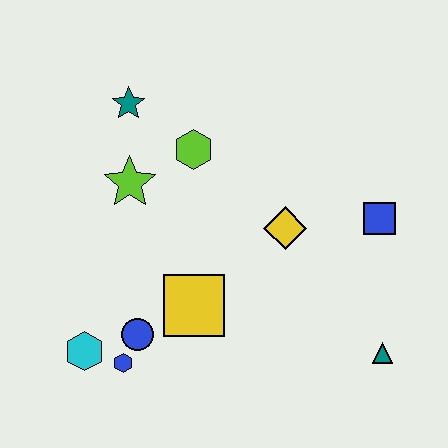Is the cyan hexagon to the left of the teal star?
Yes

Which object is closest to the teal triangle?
The blue square is closest to the teal triangle.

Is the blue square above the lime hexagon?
No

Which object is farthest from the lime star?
The teal triangle is farthest from the lime star.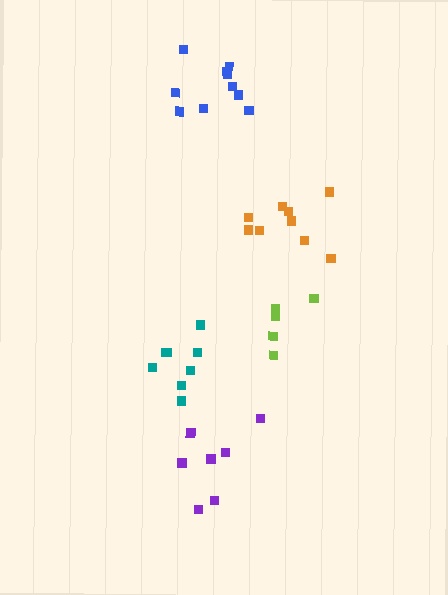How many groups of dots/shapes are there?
There are 5 groups.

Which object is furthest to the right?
The orange cluster is rightmost.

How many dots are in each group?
Group 1: 7 dots, Group 2: 5 dots, Group 3: 9 dots, Group 4: 8 dots, Group 5: 10 dots (39 total).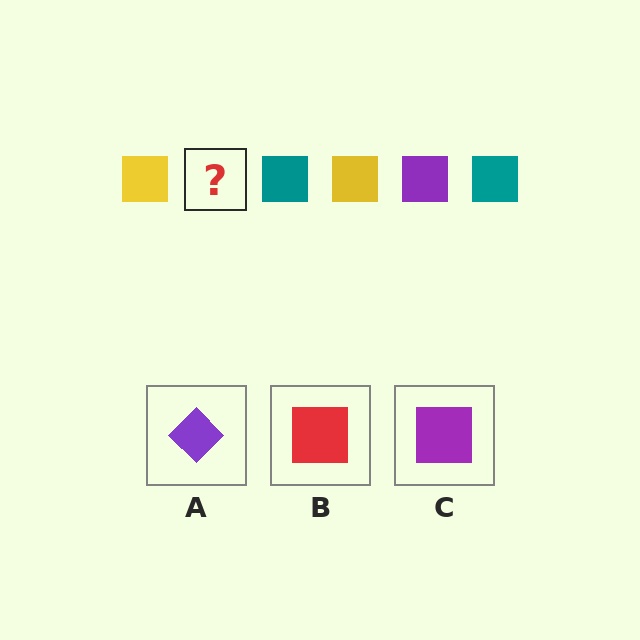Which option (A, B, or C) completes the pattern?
C.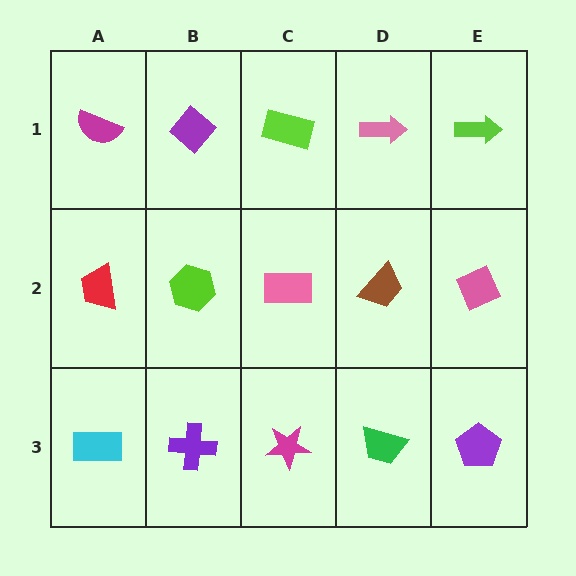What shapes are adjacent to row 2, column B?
A purple diamond (row 1, column B), a purple cross (row 3, column B), a red trapezoid (row 2, column A), a pink rectangle (row 2, column C).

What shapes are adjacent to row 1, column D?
A brown trapezoid (row 2, column D), a lime rectangle (row 1, column C), a lime arrow (row 1, column E).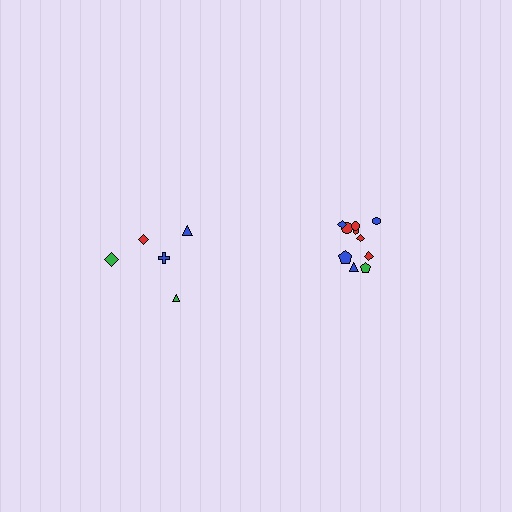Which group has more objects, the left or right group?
The right group.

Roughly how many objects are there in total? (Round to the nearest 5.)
Roughly 15 objects in total.